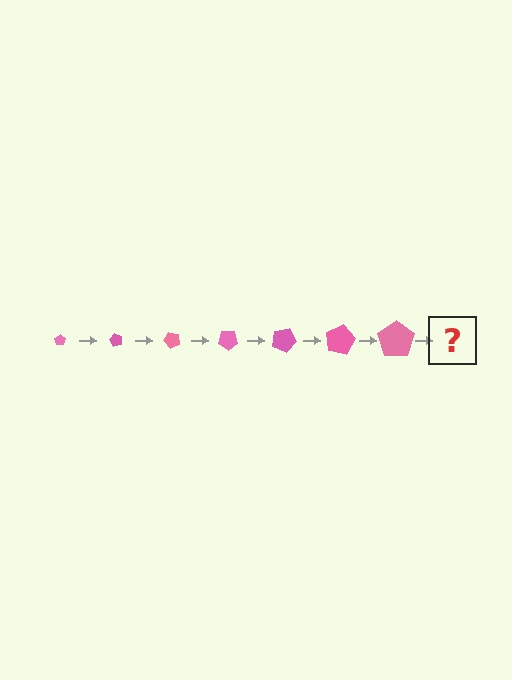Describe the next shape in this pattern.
It should be a pentagon, larger than the previous one and rotated 420 degrees from the start.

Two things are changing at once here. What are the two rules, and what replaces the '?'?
The two rules are that the pentagon grows larger each step and it rotates 60 degrees each step. The '?' should be a pentagon, larger than the previous one and rotated 420 degrees from the start.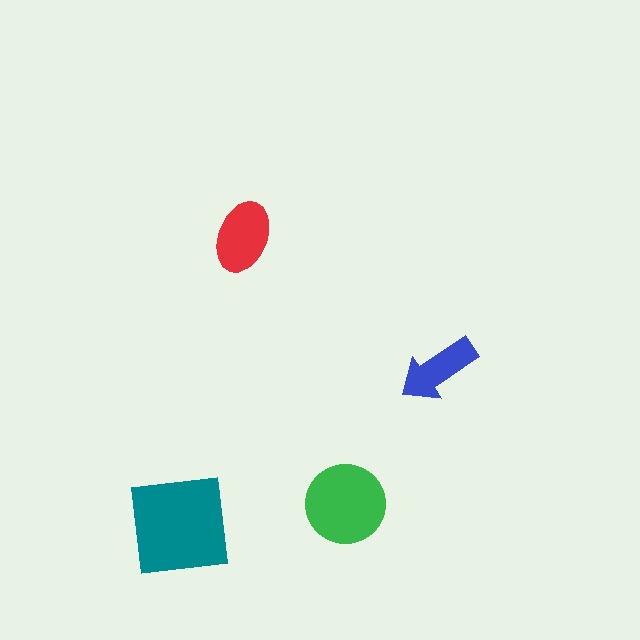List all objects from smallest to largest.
The blue arrow, the red ellipse, the green circle, the teal square.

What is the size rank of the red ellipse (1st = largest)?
3rd.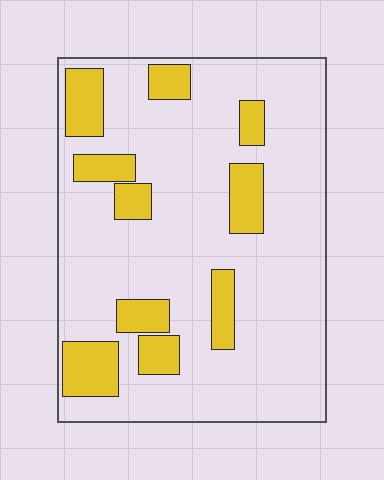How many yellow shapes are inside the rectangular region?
10.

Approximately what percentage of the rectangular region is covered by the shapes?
Approximately 20%.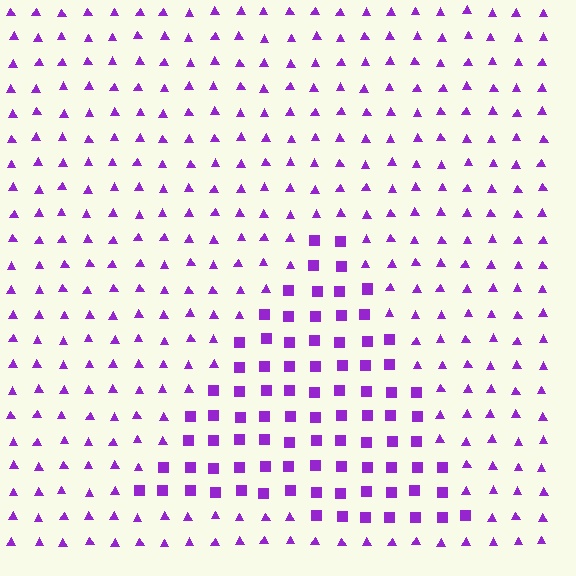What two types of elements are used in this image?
The image uses squares inside the triangle region and triangles outside it.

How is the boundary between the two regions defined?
The boundary is defined by a change in element shape: squares inside vs. triangles outside. All elements share the same color and spacing.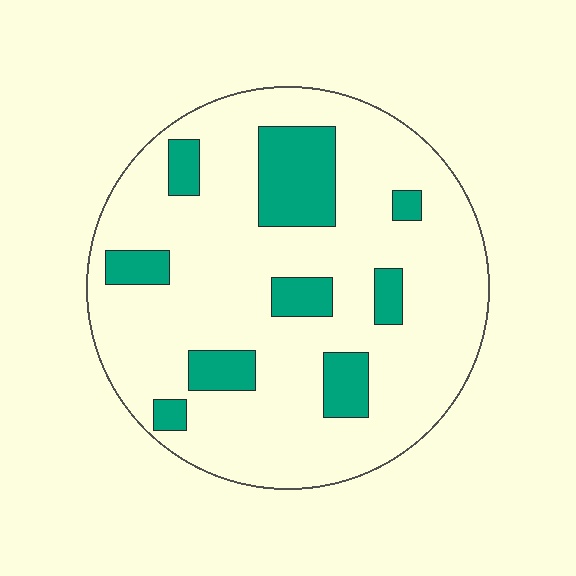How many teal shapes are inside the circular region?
9.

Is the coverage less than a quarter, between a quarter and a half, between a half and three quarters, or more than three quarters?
Less than a quarter.